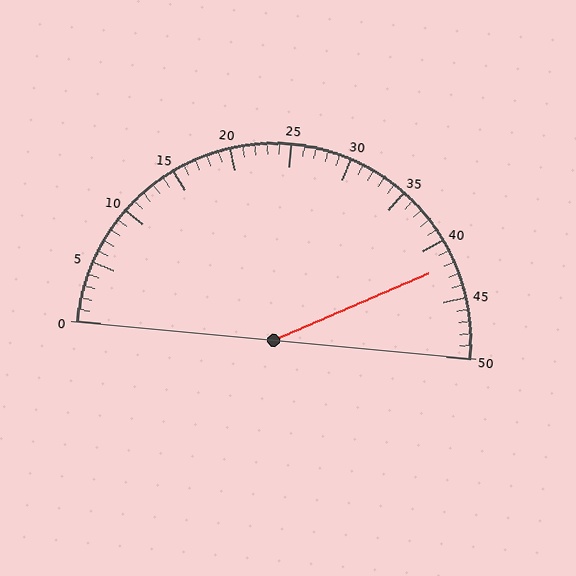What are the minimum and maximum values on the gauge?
The gauge ranges from 0 to 50.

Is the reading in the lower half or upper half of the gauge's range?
The reading is in the upper half of the range (0 to 50).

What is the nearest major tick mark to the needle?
The nearest major tick mark is 40.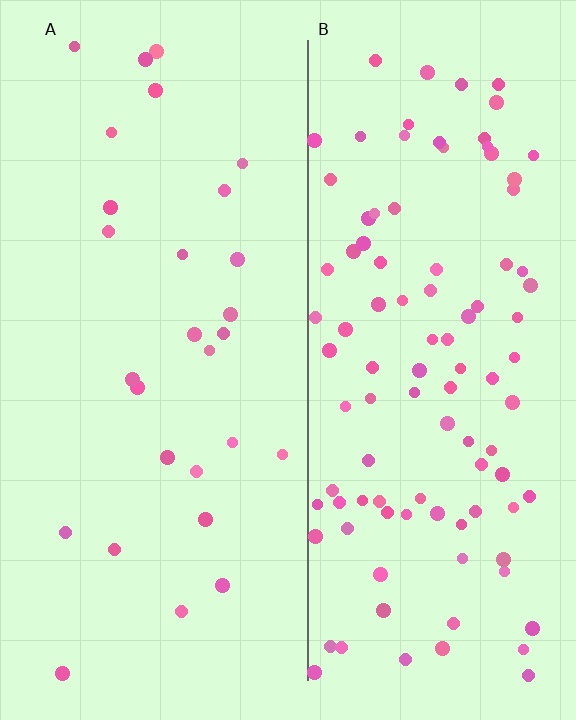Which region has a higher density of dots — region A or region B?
B (the right).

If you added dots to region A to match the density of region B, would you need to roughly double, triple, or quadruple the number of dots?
Approximately quadruple.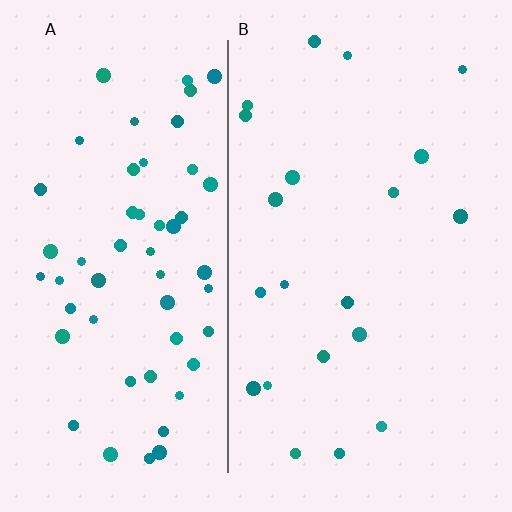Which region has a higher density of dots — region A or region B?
A (the left).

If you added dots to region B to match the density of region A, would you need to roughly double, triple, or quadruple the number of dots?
Approximately triple.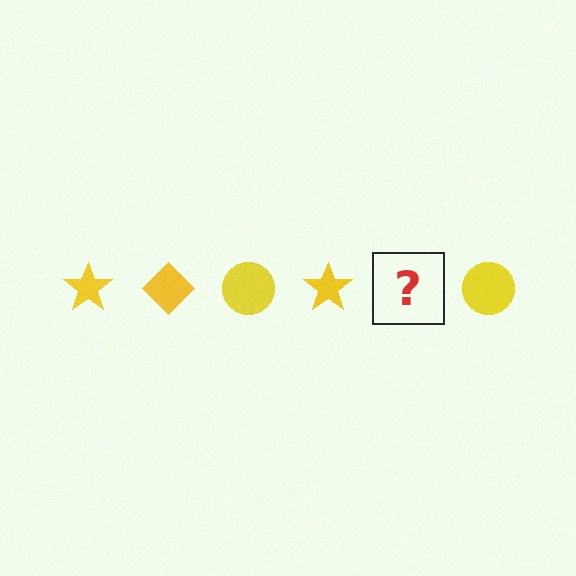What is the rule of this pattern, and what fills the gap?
The rule is that the pattern cycles through star, diamond, circle shapes in yellow. The gap should be filled with a yellow diamond.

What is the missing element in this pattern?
The missing element is a yellow diamond.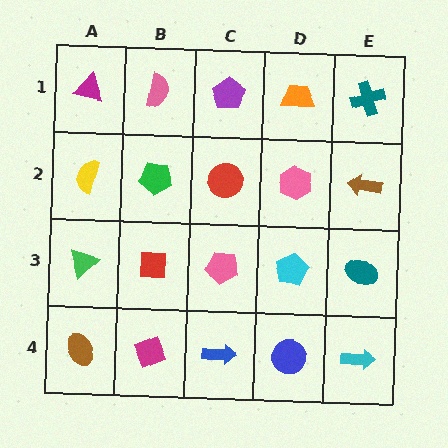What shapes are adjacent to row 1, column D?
A pink hexagon (row 2, column D), a purple pentagon (row 1, column C), a teal cross (row 1, column E).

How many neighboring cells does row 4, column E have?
2.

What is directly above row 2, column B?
A pink semicircle.